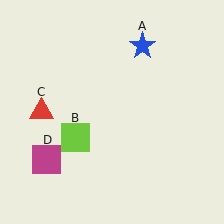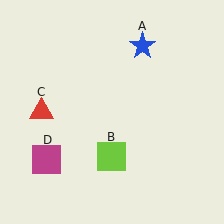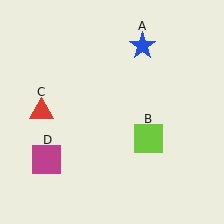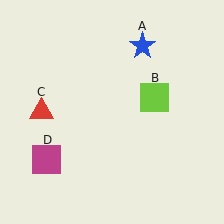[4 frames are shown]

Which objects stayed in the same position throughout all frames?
Blue star (object A) and red triangle (object C) and magenta square (object D) remained stationary.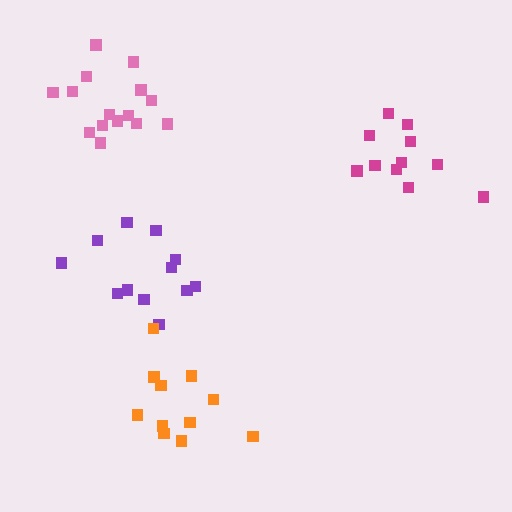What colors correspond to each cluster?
The clusters are colored: magenta, purple, pink, orange.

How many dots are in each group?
Group 1: 11 dots, Group 2: 12 dots, Group 3: 15 dots, Group 4: 11 dots (49 total).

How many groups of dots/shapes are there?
There are 4 groups.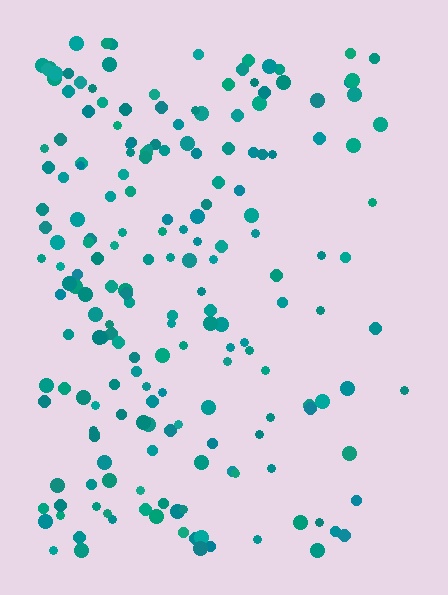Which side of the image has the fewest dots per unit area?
The right.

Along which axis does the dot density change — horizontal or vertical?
Horizontal.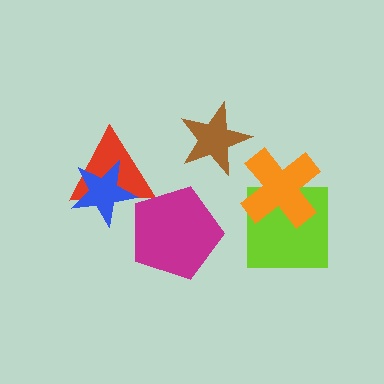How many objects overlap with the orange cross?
1 object overlaps with the orange cross.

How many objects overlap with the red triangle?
2 objects overlap with the red triangle.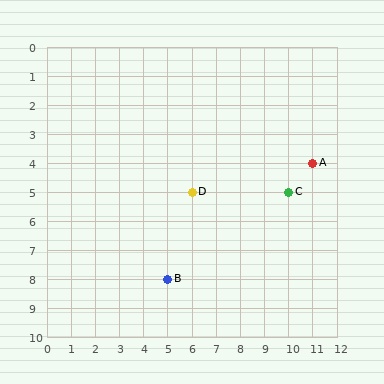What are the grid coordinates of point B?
Point B is at grid coordinates (5, 8).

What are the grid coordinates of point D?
Point D is at grid coordinates (6, 5).